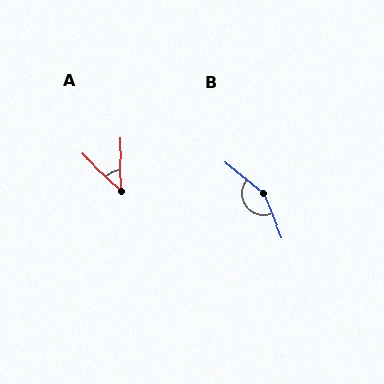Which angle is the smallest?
A, at approximately 45 degrees.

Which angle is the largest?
B, at approximately 152 degrees.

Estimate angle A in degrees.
Approximately 45 degrees.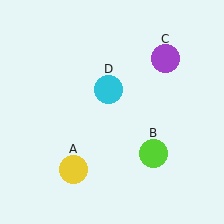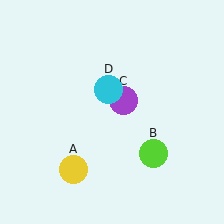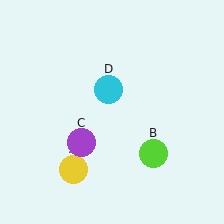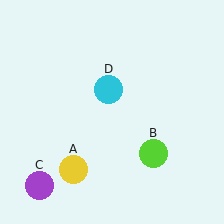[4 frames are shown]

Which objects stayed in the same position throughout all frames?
Yellow circle (object A) and lime circle (object B) and cyan circle (object D) remained stationary.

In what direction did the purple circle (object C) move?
The purple circle (object C) moved down and to the left.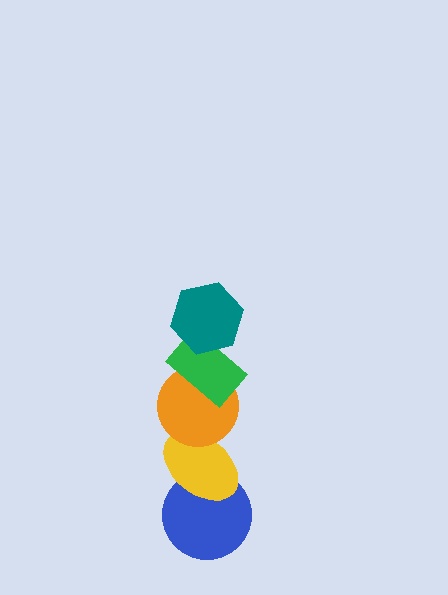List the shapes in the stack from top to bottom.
From top to bottom: the teal hexagon, the green rectangle, the orange circle, the yellow ellipse, the blue circle.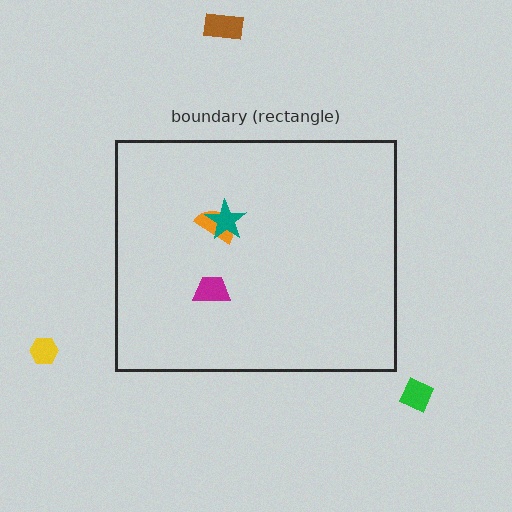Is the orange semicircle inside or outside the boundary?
Inside.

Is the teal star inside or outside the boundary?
Inside.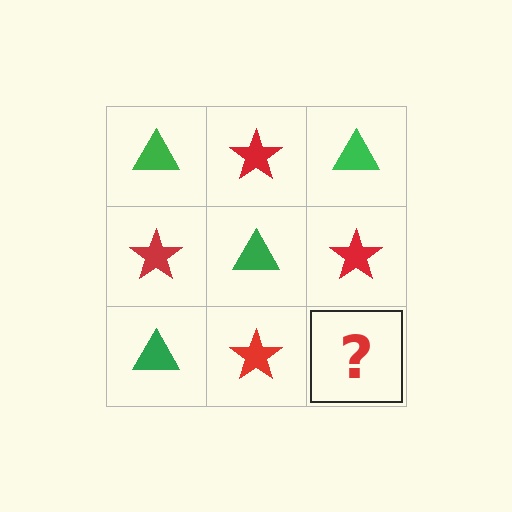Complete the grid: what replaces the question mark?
The question mark should be replaced with a green triangle.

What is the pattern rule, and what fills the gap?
The rule is that it alternates green triangle and red star in a checkerboard pattern. The gap should be filled with a green triangle.